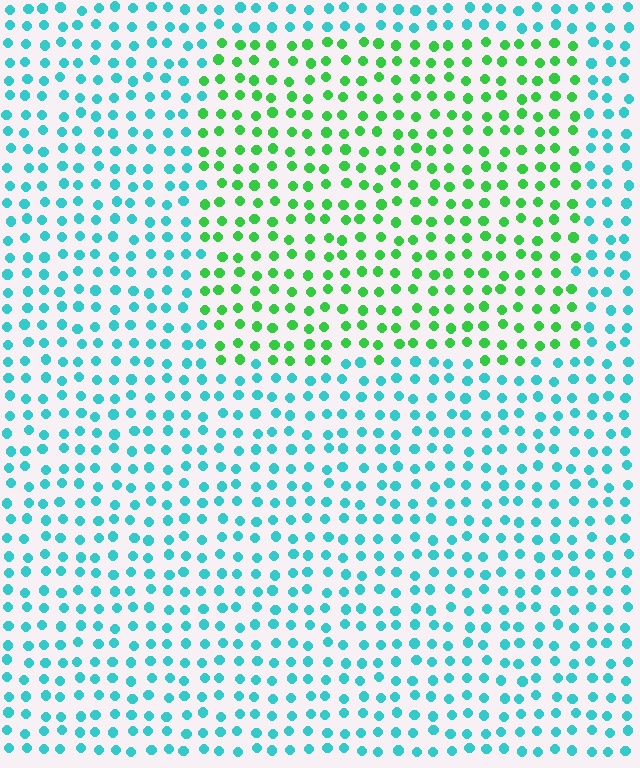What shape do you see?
I see a rectangle.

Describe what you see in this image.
The image is filled with small cyan elements in a uniform arrangement. A rectangle-shaped region is visible where the elements are tinted to a slightly different hue, forming a subtle color boundary.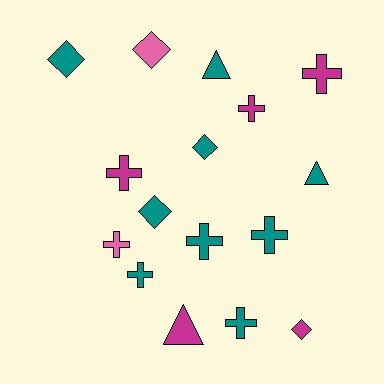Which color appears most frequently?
Teal, with 9 objects.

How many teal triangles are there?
There are 2 teal triangles.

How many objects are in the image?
There are 16 objects.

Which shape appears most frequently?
Cross, with 8 objects.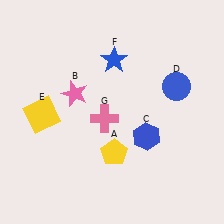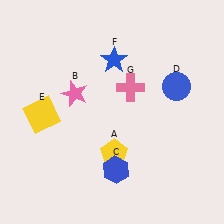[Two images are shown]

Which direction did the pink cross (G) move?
The pink cross (G) moved up.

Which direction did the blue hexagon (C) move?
The blue hexagon (C) moved down.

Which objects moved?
The objects that moved are: the blue hexagon (C), the pink cross (G).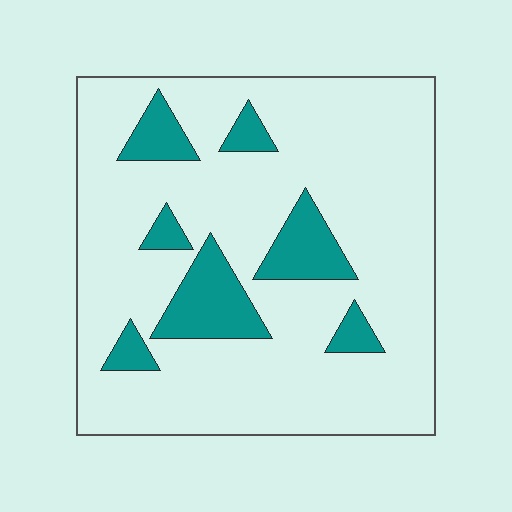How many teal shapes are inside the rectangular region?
7.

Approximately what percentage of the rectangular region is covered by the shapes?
Approximately 15%.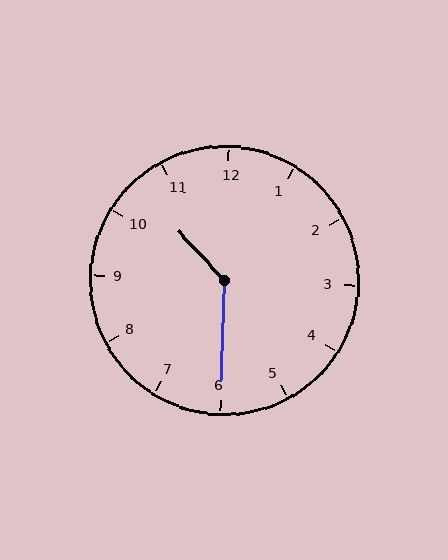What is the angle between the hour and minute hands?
Approximately 135 degrees.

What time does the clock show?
10:30.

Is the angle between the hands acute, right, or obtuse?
It is obtuse.